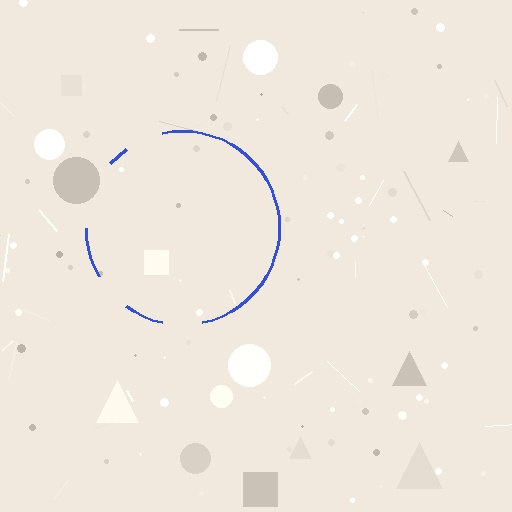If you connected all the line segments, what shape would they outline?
They would outline a circle.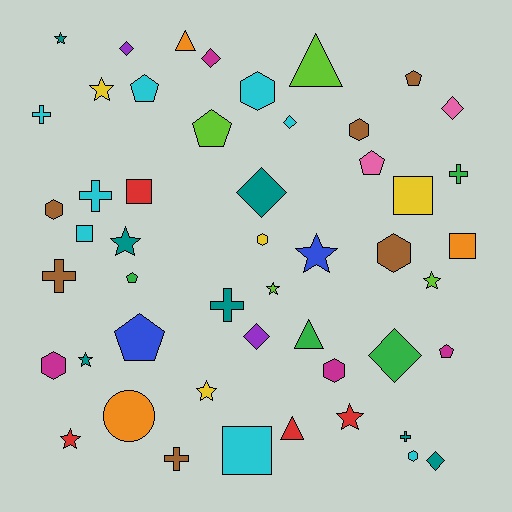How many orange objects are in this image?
There are 3 orange objects.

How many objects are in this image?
There are 50 objects.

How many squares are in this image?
There are 5 squares.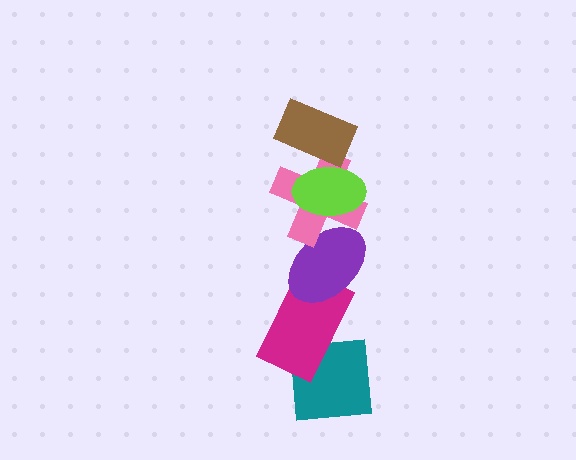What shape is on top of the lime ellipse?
The brown rectangle is on top of the lime ellipse.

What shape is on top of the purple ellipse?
The pink cross is on top of the purple ellipse.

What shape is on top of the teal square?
The magenta rectangle is on top of the teal square.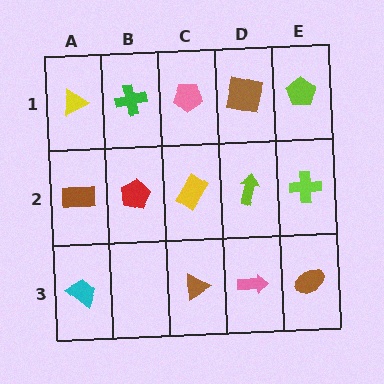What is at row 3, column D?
A pink arrow.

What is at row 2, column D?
A lime arrow.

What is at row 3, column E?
A brown ellipse.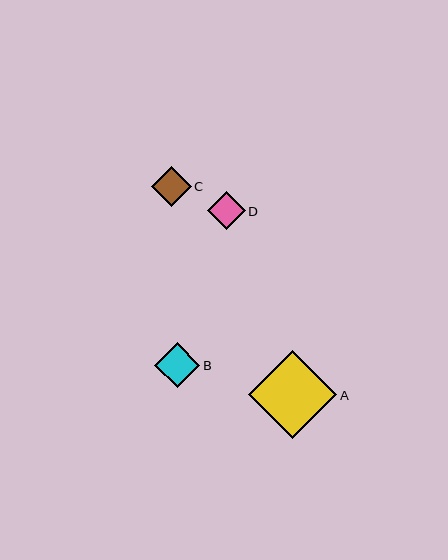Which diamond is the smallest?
Diamond D is the smallest with a size of approximately 38 pixels.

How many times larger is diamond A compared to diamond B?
Diamond A is approximately 1.9 times the size of diamond B.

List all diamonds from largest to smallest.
From largest to smallest: A, B, C, D.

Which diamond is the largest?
Diamond A is the largest with a size of approximately 88 pixels.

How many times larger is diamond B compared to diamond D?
Diamond B is approximately 1.2 times the size of diamond D.